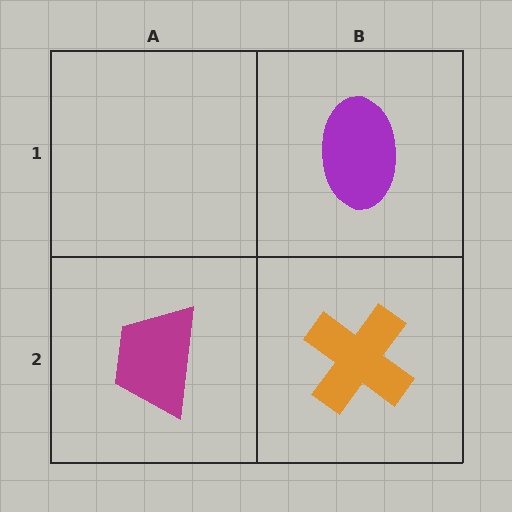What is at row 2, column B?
An orange cross.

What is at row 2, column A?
A magenta trapezoid.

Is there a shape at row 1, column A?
No, that cell is empty.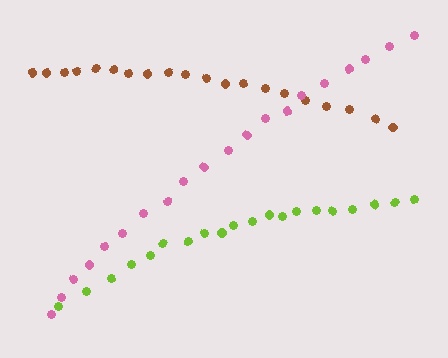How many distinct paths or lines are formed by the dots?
There are 3 distinct paths.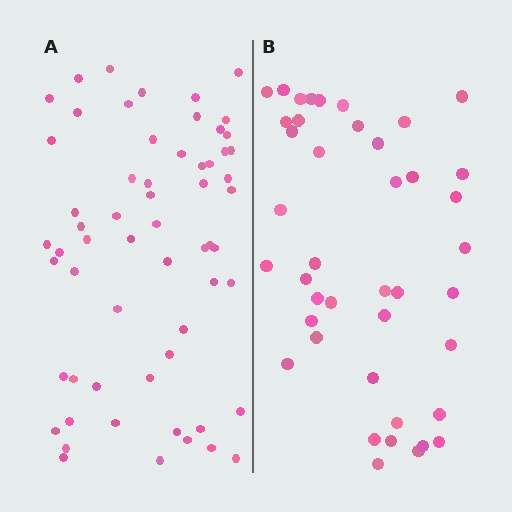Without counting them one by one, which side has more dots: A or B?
Region A (the left region) has more dots.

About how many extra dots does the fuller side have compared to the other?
Region A has approximately 20 more dots than region B.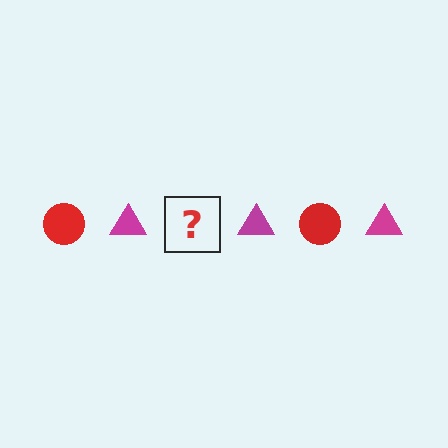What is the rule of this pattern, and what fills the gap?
The rule is that the pattern alternates between red circle and magenta triangle. The gap should be filled with a red circle.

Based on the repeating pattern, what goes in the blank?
The blank should be a red circle.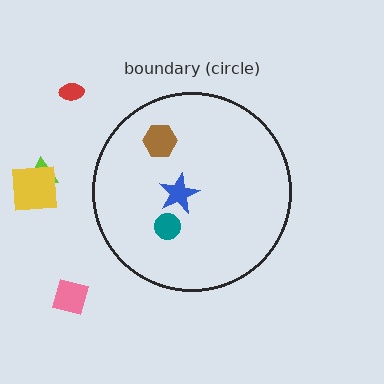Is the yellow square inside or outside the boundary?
Outside.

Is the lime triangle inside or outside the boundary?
Outside.